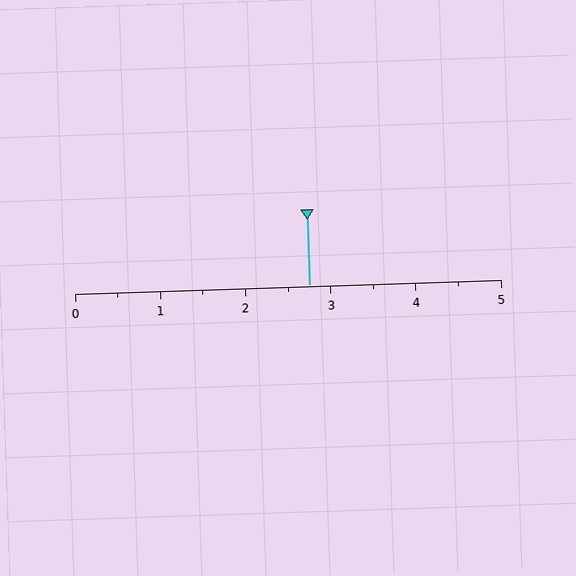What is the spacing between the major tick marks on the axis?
The major ticks are spaced 1 apart.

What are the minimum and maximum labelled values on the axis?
The axis runs from 0 to 5.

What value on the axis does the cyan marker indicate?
The marker indicates approximately 2.8.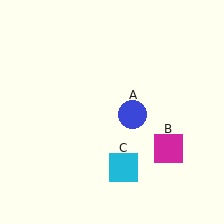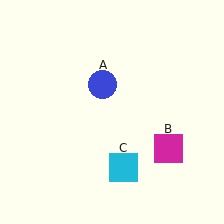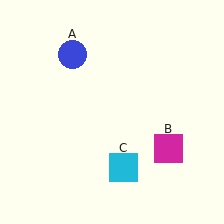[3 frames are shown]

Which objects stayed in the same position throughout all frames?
Magenta square (object B) and cyan square (object C) remained stationary.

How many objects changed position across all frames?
1 object changed position: blue circle (object A).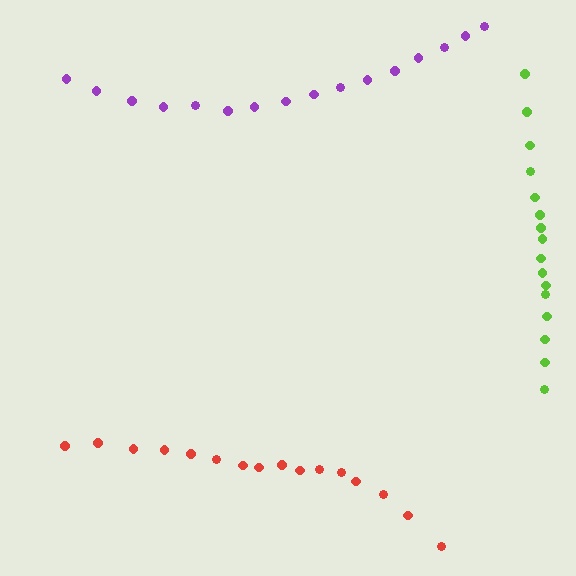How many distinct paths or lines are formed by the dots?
There are 3 distinct paths.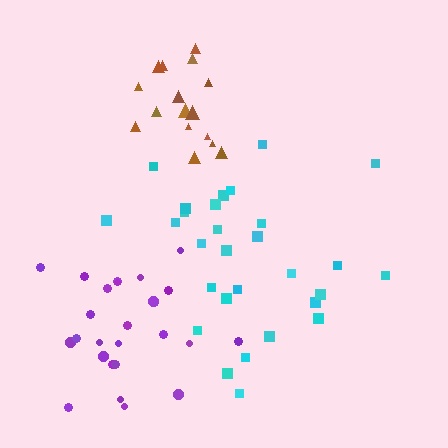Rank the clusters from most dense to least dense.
brown, purple, cyan.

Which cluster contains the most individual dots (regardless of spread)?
Cyan (29).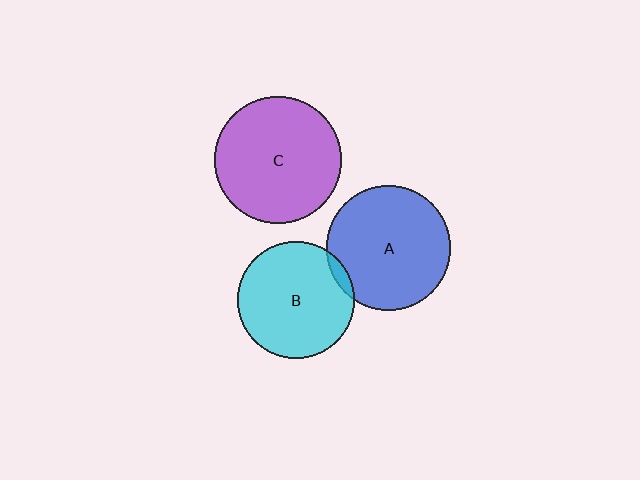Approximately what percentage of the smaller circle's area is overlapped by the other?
Approximately 5%.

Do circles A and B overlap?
Yes.